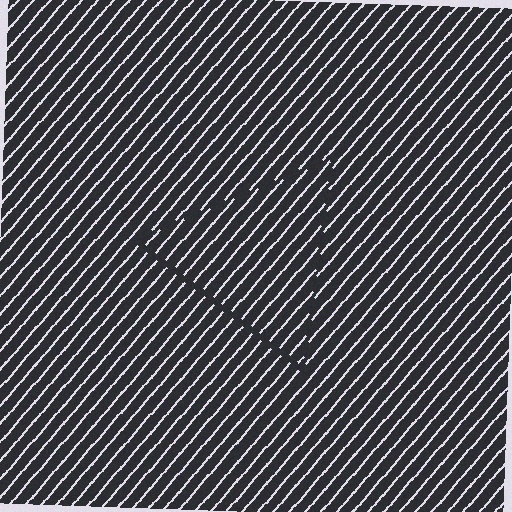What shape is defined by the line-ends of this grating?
An illusory triangle. The interior of the shape contains the same grating, shifted by half a period — the contour is defined by the phase discontinuity where line-ends from the inner and outer gratings abut.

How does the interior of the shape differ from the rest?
The interior of the shape contains the same grating, shifted by half a period — the contour is defined by the phase discontinuity where line-ends from the inner and outer gratings abut.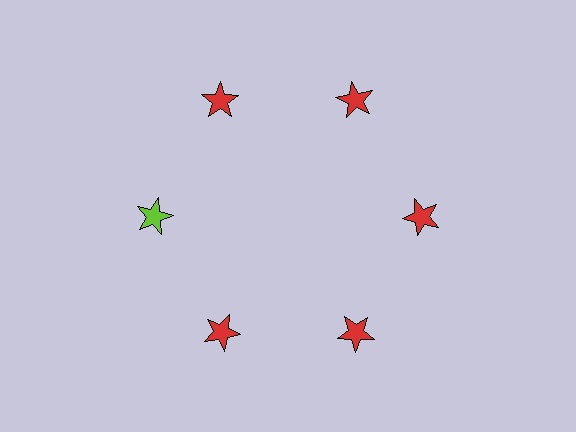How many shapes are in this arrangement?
There are 6 shapes arranged in a ring pattern.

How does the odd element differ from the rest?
It has a different color: lime instead of red.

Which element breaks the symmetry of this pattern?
The lime star at roughly the 9 o'clock position breaks the symmetry. All other shapes are red stars.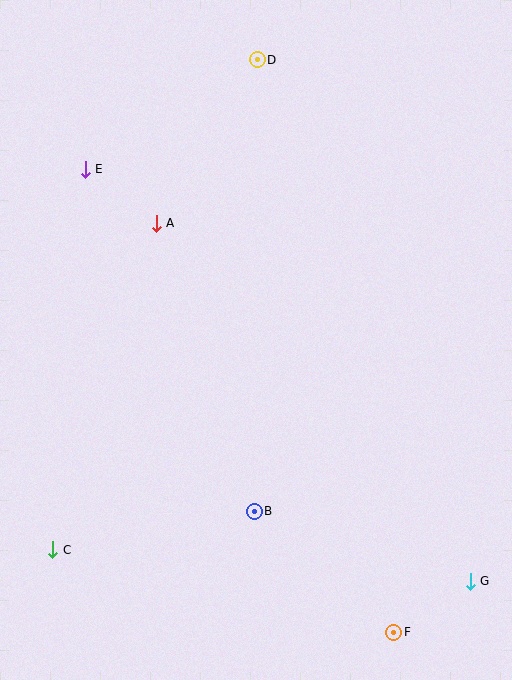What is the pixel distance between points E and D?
The distance between E and D is 204 pixels.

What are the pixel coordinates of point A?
Point A is at (156, 223).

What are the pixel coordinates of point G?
Point G is at (470, 581).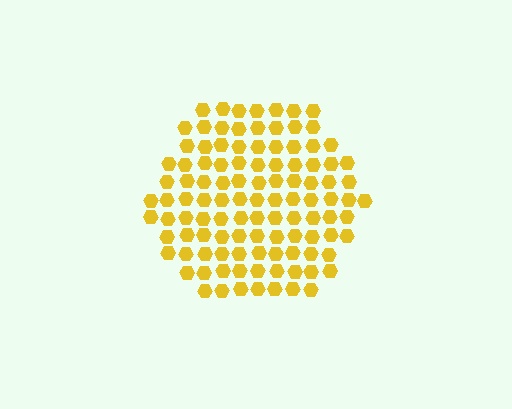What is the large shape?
The large shape is a hexagon.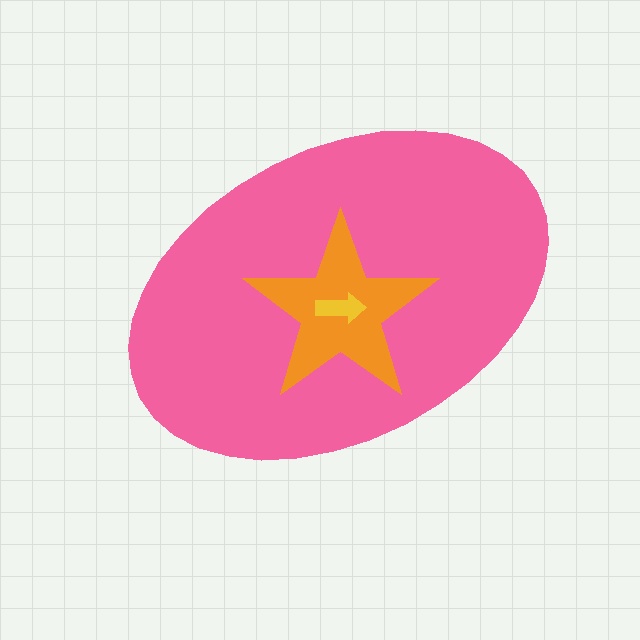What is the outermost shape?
The pink ellipse.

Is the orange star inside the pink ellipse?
Yes.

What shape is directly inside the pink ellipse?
The orange star.